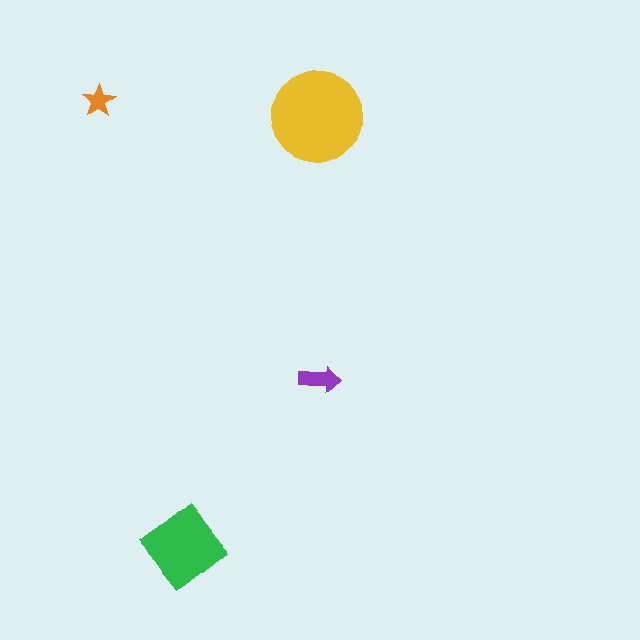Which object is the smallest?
The orange star.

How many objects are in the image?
There are 4 objects in the image.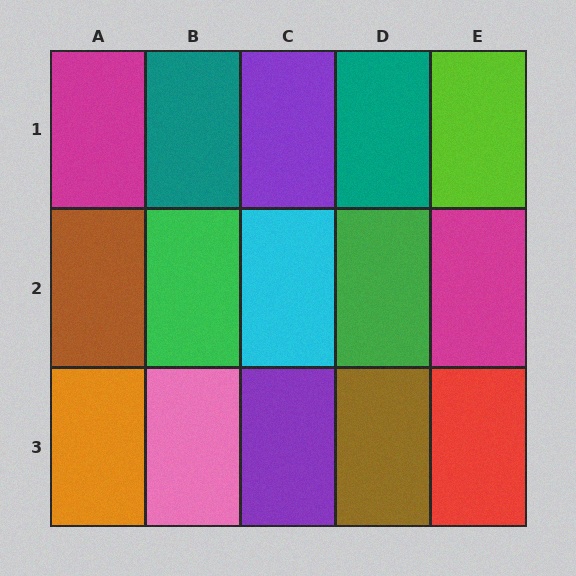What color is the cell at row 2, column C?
Cyan.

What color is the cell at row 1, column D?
Teal.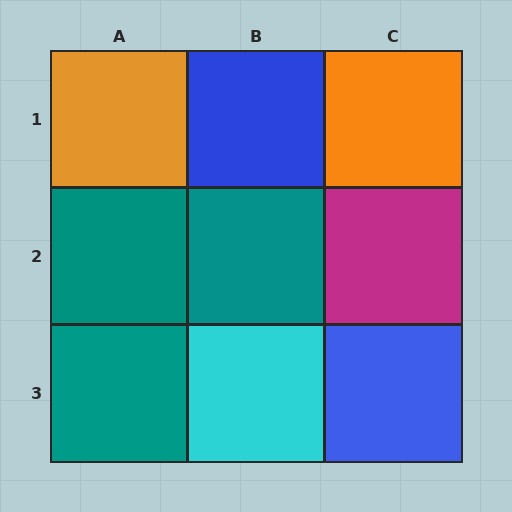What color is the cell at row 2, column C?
Magenta.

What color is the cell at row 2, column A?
Teal.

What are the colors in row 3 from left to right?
Teal, cyan, blue.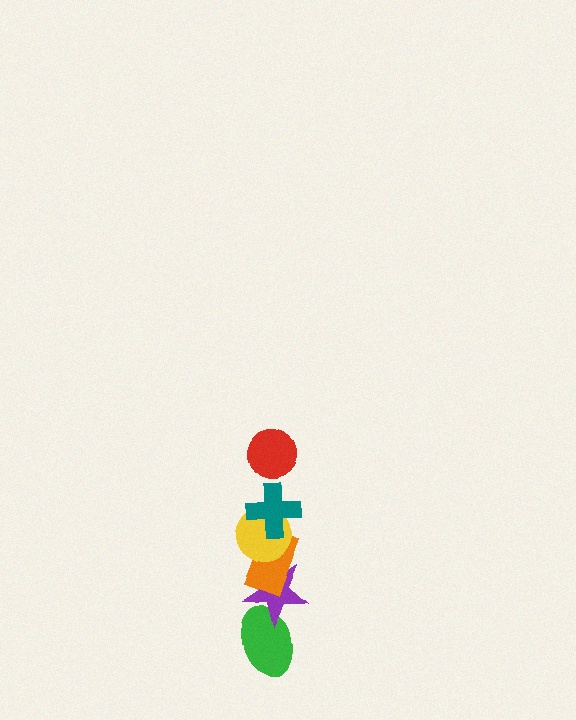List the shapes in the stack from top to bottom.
From top to bottom: the red circle, the teal cross, the yellow circle, the orange rectangle, the purple star, the green ellipse.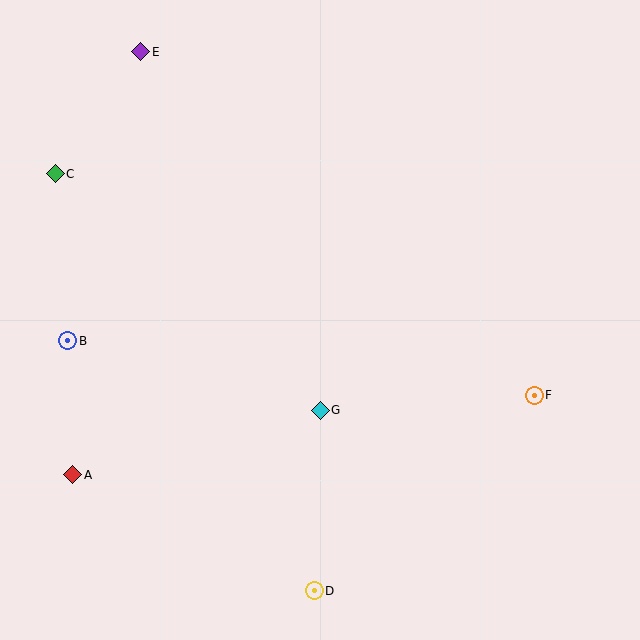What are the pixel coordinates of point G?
Point G is at (320, 410).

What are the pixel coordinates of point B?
Point B is at (68, 341).